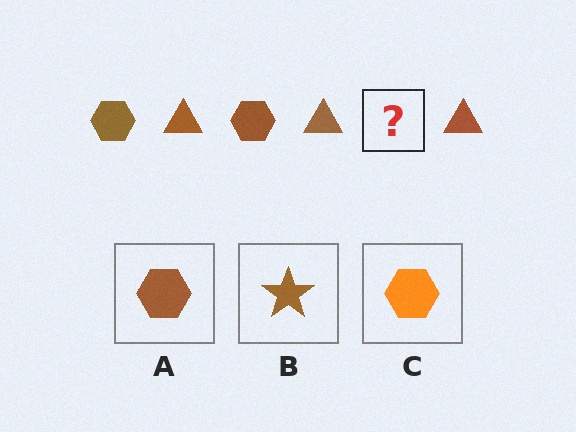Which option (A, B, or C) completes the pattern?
A.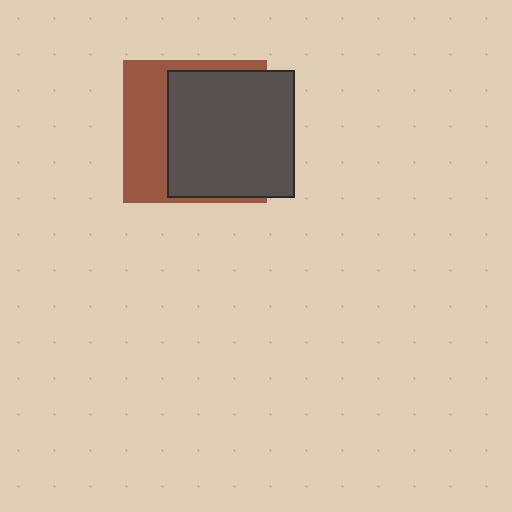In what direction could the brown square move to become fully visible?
The brown square could move left. That would shift it out from behind the dark gray square entirely.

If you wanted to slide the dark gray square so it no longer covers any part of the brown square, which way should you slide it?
Slide it right — that is the most direct way to separate the two shapes.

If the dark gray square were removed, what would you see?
You would see the complete brown square.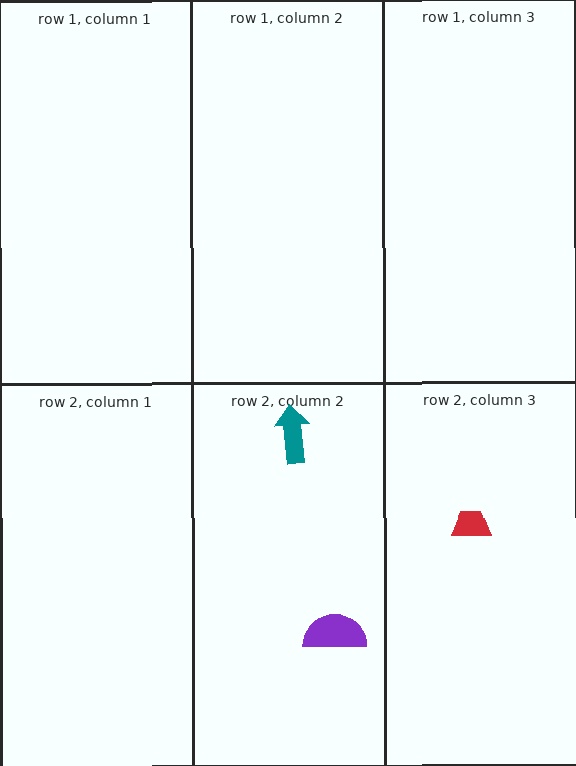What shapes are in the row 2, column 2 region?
The purple semicircle, the teal arrow.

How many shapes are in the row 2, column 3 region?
1.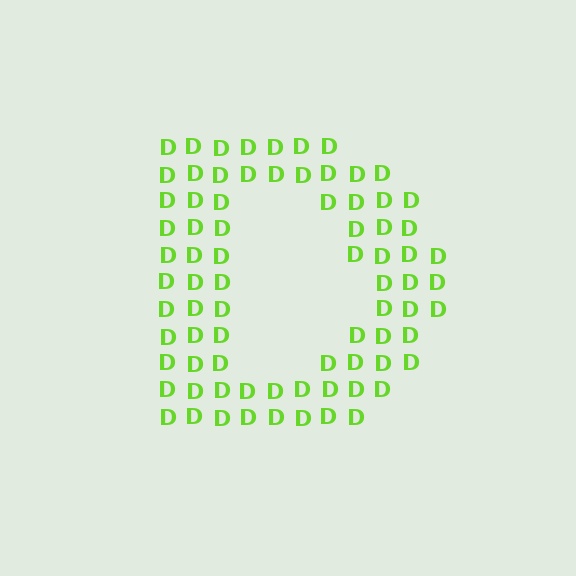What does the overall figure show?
The overall figure shows the letter D.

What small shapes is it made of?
It is made of small letter D's.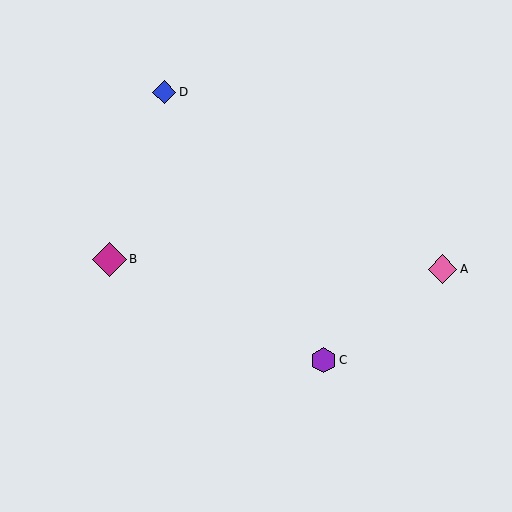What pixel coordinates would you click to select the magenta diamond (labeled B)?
Click at (109, 259) to select the magenta diamond B.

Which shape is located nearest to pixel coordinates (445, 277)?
The pink diamond (labeled A) at (442, 269) is nearest to that location.